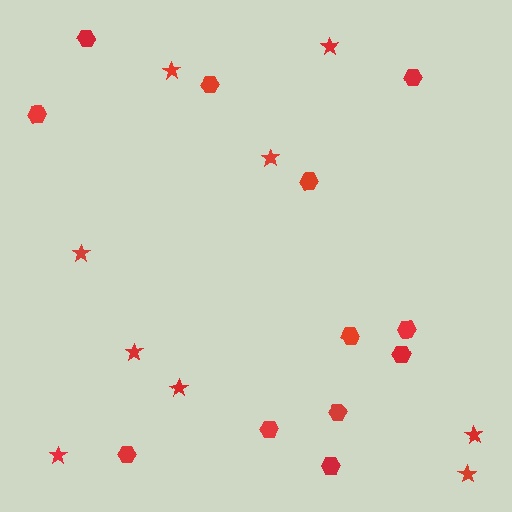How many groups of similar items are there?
There are 2 groups: one group of stars (9) and one group of hexagons (12).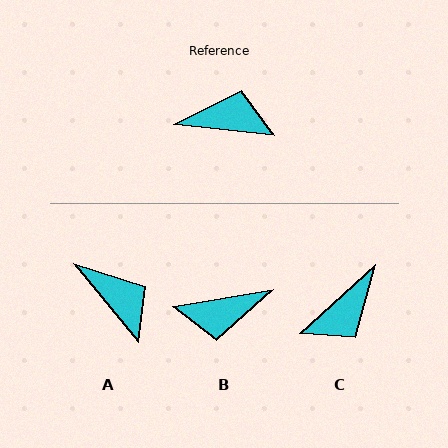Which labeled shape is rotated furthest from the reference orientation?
B, about 164 degrees away.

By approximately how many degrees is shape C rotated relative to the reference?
Approximately 131 degrees clockwise.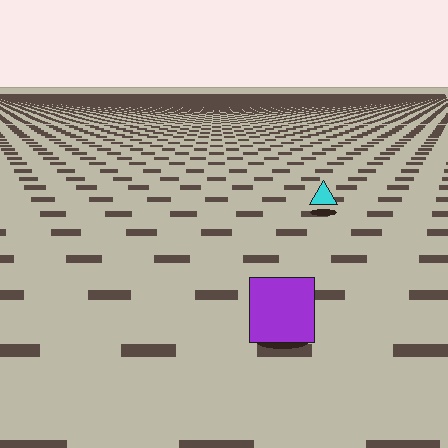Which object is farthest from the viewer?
The cyan triangle is farthest from the viewer. It appears smaller and the ground texture around it is denser.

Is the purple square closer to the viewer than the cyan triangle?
Yes. The purple square is closer — you can tell from the texture gradient: the ground texture is coarser near it.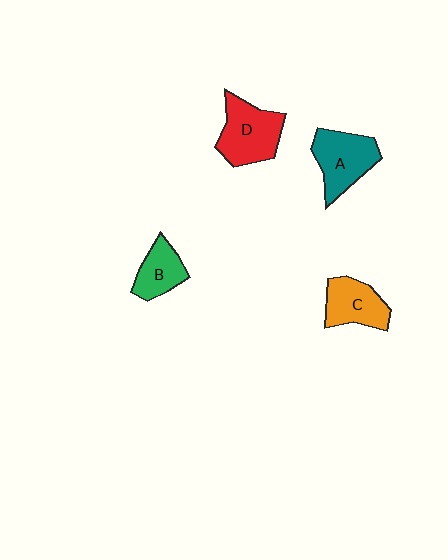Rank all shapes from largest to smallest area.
From largest to smallest: D (red), A (teal), C (orange), B (green).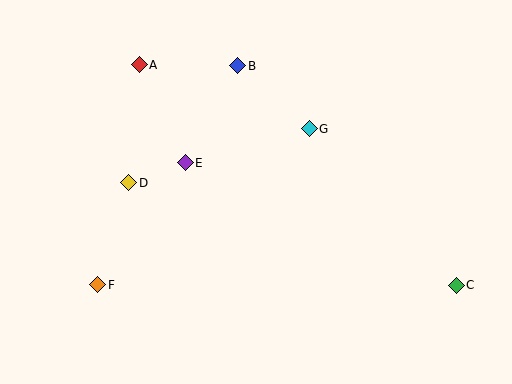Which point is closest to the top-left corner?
Point A is closest to the top-left corner.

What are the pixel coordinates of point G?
Point G is at (309, 129).